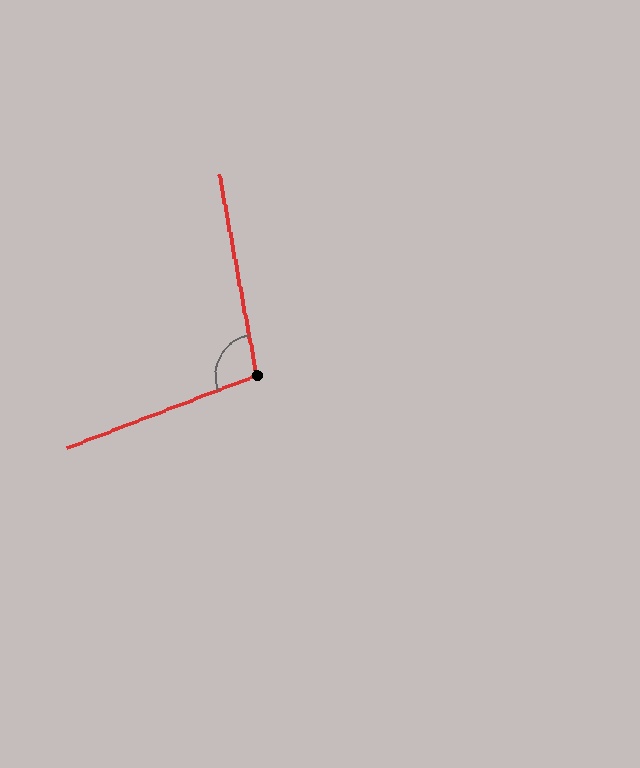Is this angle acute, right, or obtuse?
It is obtuse.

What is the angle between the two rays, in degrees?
Approximately 100 degrees.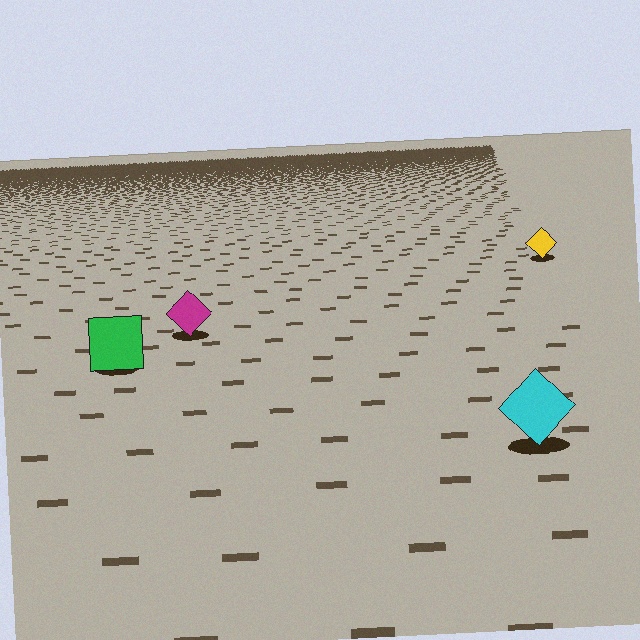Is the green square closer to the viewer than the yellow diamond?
Yes. The green square is closer — you can tell from the texture gradient: the ground texture is coarser near it.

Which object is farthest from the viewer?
The yellow diamond is farthest from the viewer. It appears smaller and the ground texture around it is denser.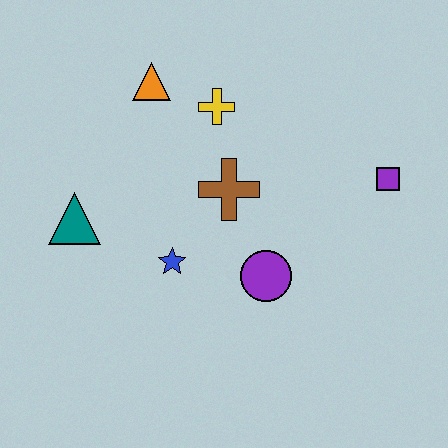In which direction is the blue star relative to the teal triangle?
The blue star is to the right of the teal triangle.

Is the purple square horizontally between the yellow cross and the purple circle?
No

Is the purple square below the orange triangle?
Yes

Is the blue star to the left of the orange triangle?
No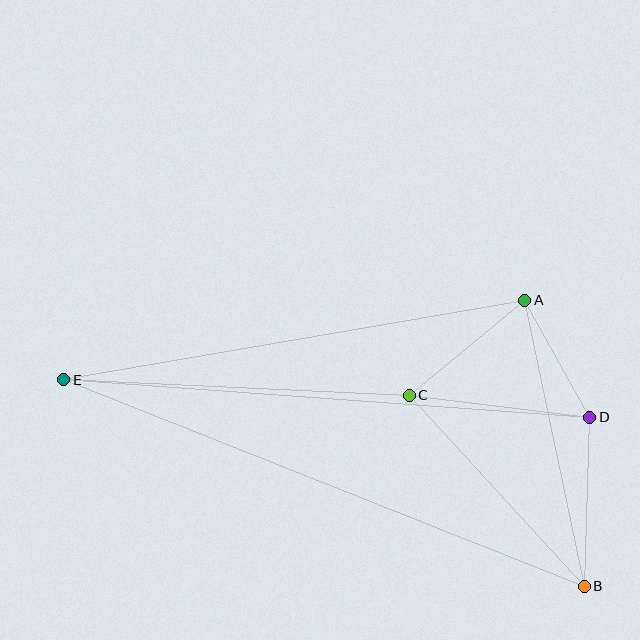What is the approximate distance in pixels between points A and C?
The distance between A and C is approximately 150 pixels.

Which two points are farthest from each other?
Points B and E are farthest from each other.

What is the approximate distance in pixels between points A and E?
The distance between A and E is approximately 468 pixels.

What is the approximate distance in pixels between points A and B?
The distance between A and B is approximately 292 pixels.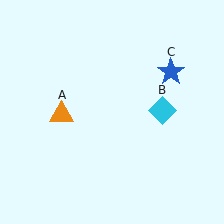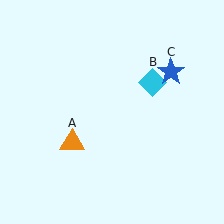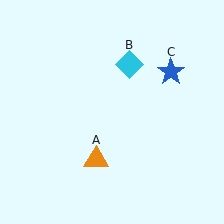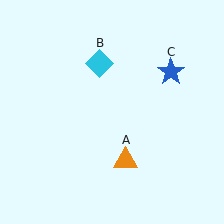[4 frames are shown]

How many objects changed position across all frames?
2 objects changed position: orange triangle (object A), cyan diamond (object B).